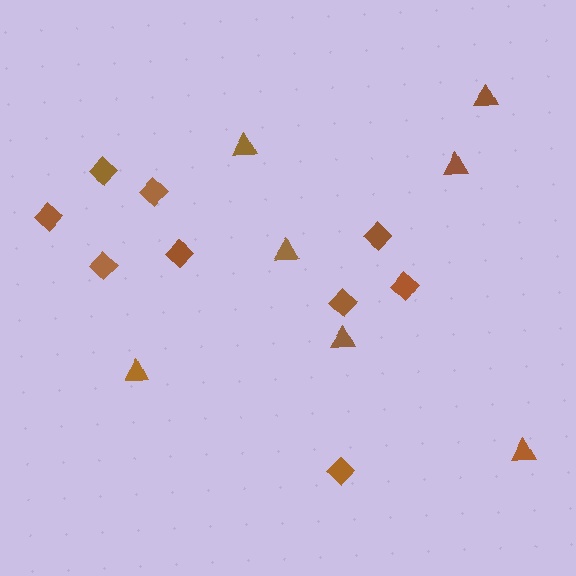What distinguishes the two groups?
There are 2 groups: one group of diamonds (9) and one group of triangles (7).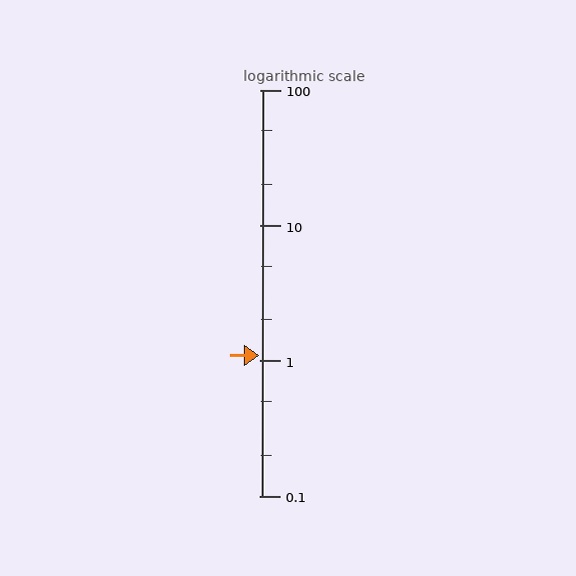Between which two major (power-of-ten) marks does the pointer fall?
The pointer is between 1 and 10.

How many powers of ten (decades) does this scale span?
The scale spans 3 decades, from 0.1 to 100.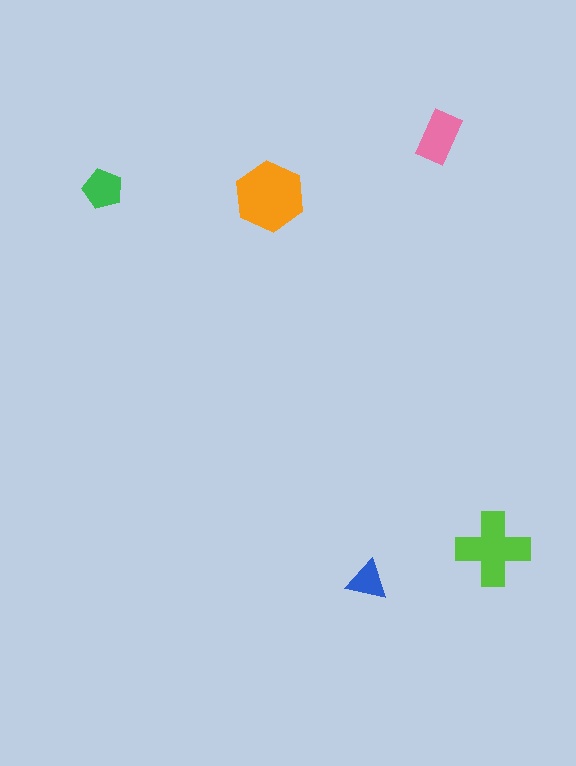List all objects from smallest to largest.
The blue triangle, the green pentagon, the pink rectangle, the lime cross, the orange hexagon.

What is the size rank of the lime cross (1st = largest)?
2nd.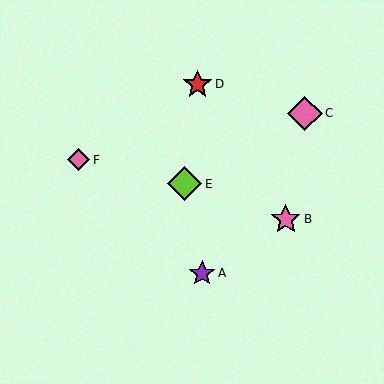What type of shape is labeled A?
Shape A is a purple star.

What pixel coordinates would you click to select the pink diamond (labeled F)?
Click at (79, 159) to select the pink diamond F.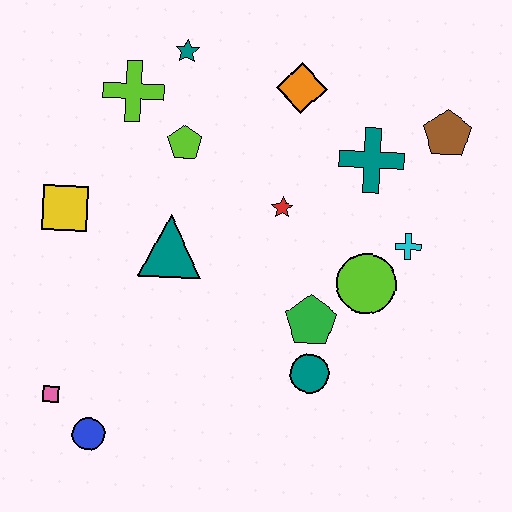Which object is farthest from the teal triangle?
The brown pentagon is farthest from the teal triangle.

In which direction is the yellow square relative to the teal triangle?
The yellow square is to the left of the teal triangle.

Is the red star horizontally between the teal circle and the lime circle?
No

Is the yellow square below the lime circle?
No